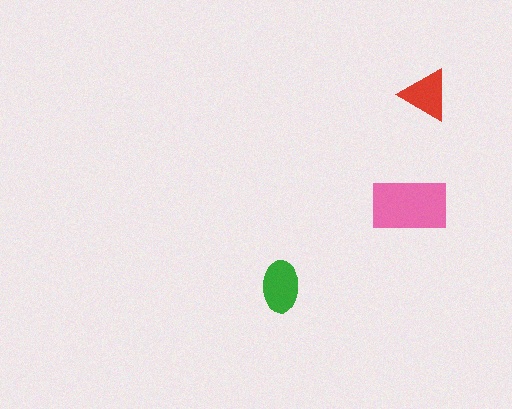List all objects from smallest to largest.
The red triangle, the green ellipse, the pink rectangle.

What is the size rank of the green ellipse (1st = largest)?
2nd.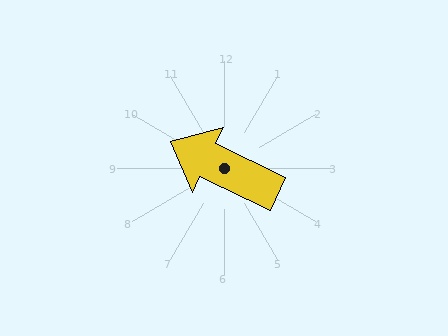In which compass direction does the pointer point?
Northwest.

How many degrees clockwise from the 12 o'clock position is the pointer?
Approximately 296 degrees.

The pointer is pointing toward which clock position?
Roughly 10 o'clock.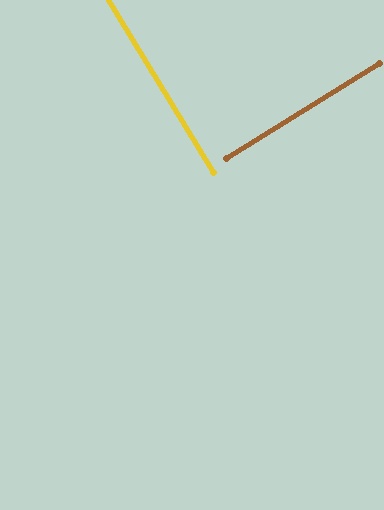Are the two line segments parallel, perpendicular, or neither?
Perpendicular — they meet at approximately 89°.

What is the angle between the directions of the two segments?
Approximately 89 degrees.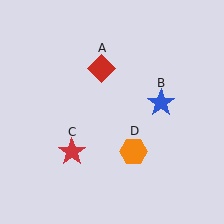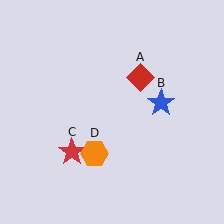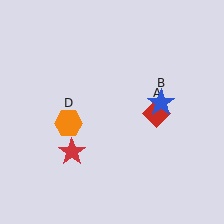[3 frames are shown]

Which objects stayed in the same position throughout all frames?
Blue star (object B) and red star (object C) remained stationary.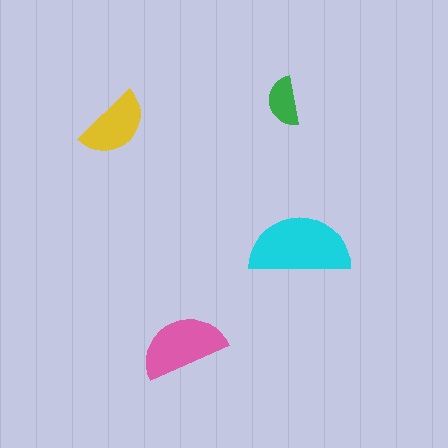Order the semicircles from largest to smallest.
the cyan one, the pink one, the yellow one, the green one.